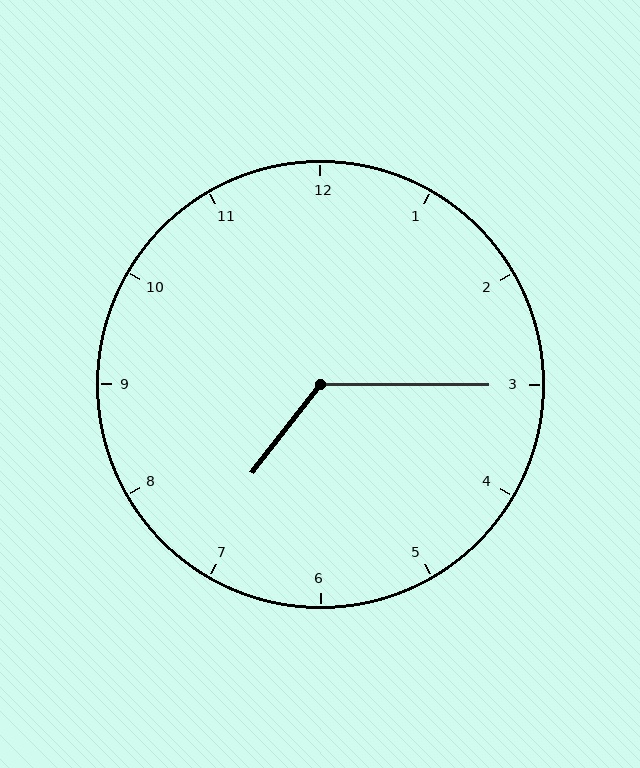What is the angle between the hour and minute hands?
Approximately 128 degrees.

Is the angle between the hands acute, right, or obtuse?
It is obtuse.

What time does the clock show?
7:15.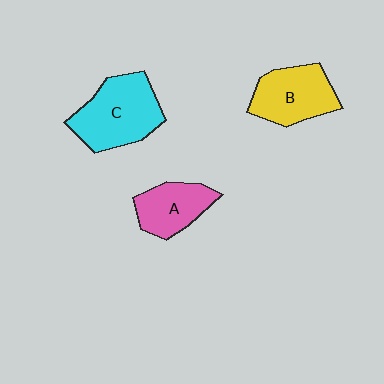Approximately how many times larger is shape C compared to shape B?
Approximately 1.2 times.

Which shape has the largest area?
Shape C (cyan).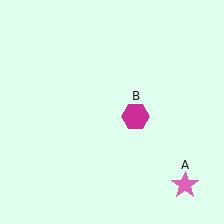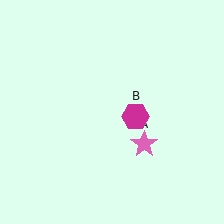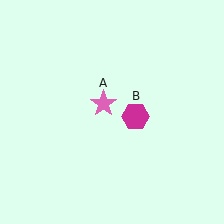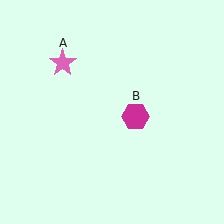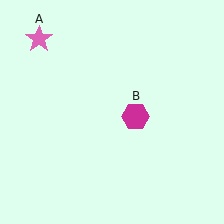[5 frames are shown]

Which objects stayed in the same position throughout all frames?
Magenta hexagon (object B) remained stationary.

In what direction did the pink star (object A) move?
The pink star (object A) moved up and to the left.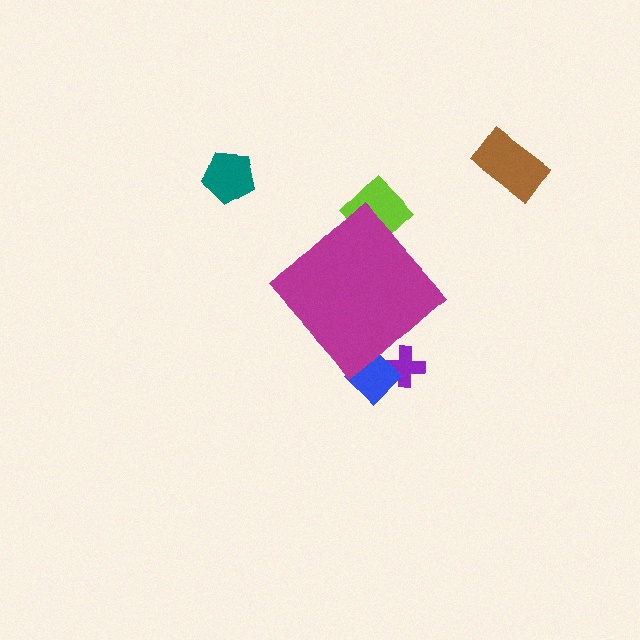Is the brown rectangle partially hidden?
No, the brown rectangle is fully visible.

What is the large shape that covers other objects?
A magenta diamond.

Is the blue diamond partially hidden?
Yes, the blue diamond is partially hidden behind the magenta diamond.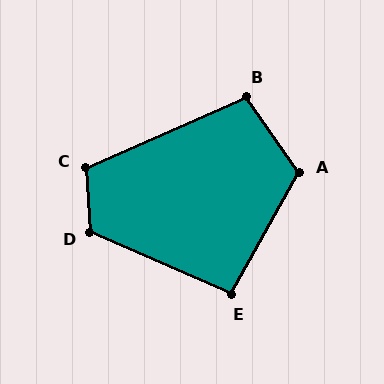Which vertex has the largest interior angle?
D, at approximately 118 degrees.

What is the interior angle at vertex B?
Approximately 102 degrees (obtuse).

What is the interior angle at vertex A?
Approximately 115 degrees (obtuse).